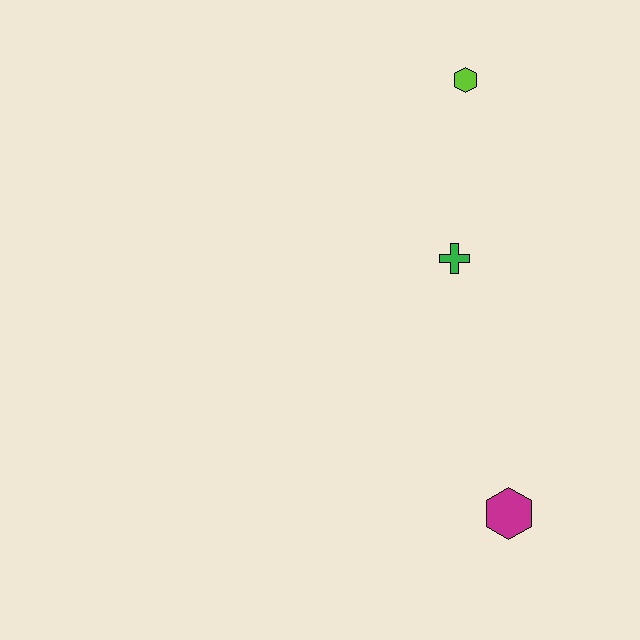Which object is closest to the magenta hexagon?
The green cross is closest to the magenta hexagon.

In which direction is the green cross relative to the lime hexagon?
The green cross is below the lime hexagon.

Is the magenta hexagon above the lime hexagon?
No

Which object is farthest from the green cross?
The magenta hexagon is farthest from the green cross.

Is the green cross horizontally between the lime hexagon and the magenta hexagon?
No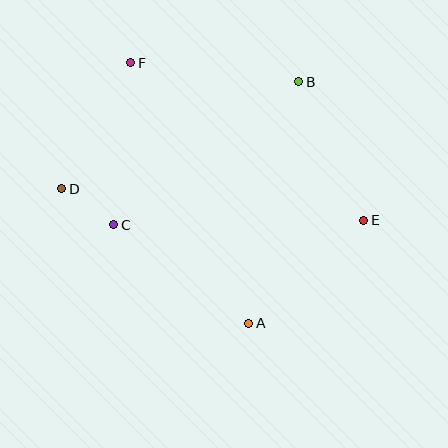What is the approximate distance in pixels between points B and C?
The distance between B and C is approximately 234 pixels.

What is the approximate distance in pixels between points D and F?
The distance between D and F is approximately 144 pixels.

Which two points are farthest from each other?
Points D and E are farthest from each other.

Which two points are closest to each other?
Points C and D are closest to each other.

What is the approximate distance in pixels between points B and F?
The distance between B and F is approximately 169 pixels.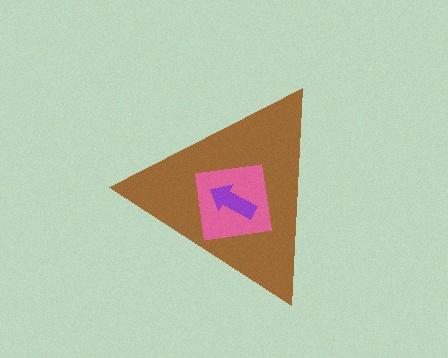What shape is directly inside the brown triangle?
The pink square.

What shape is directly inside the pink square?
The purple arrow.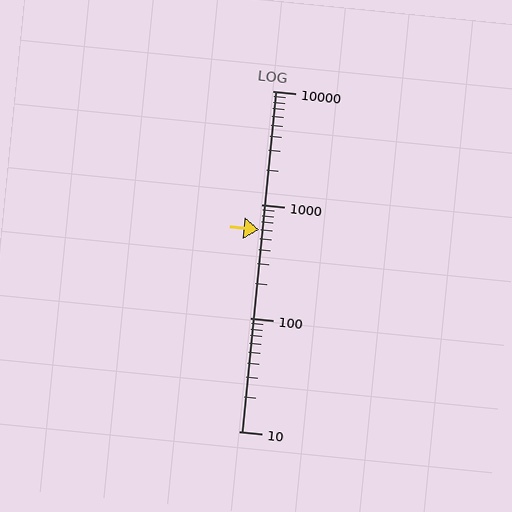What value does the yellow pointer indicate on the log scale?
The pointer indicates approximately 600.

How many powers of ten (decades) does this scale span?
The scale spans 3 decades, from 10 to 10000.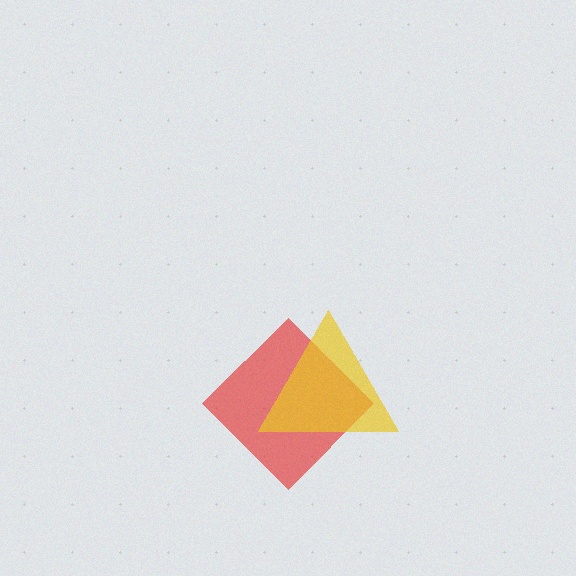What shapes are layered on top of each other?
The layered shapes are: a red diamond, a yellow triangle.